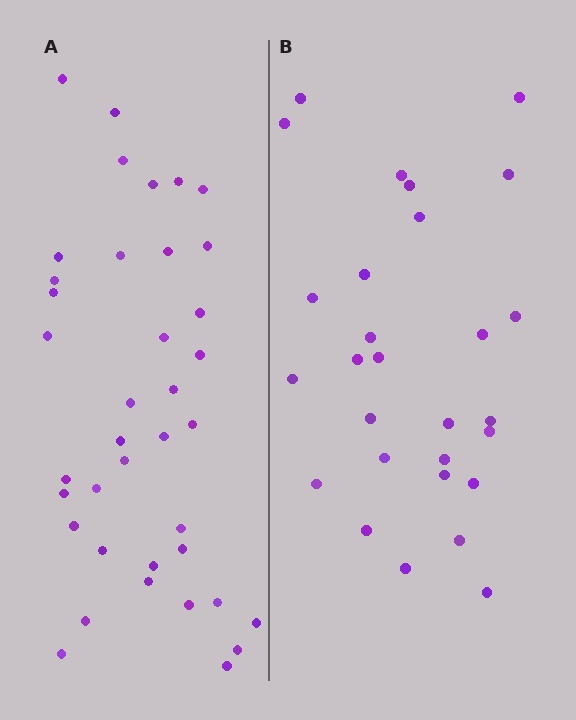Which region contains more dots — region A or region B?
Region A (the left region) has more dots.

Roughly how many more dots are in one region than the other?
Region A has roughly 10 or so more dots than region B.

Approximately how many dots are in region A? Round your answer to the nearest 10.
About 40 dots. (The exact count is 38, which rounds to 40.)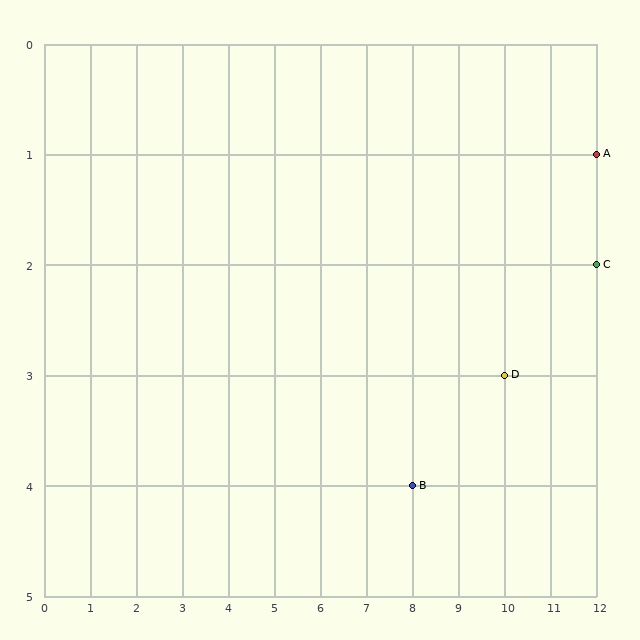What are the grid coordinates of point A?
Point A is at grid coordinates (12, 1).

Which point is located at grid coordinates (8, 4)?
Point B is at (8, 4).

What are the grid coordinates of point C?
Point C is at grid coordinates (12, 2).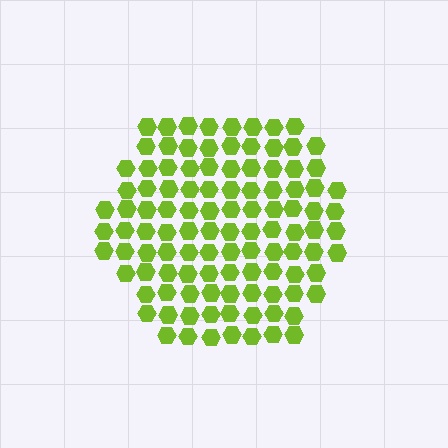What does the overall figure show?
The overall figure shows a hexagon.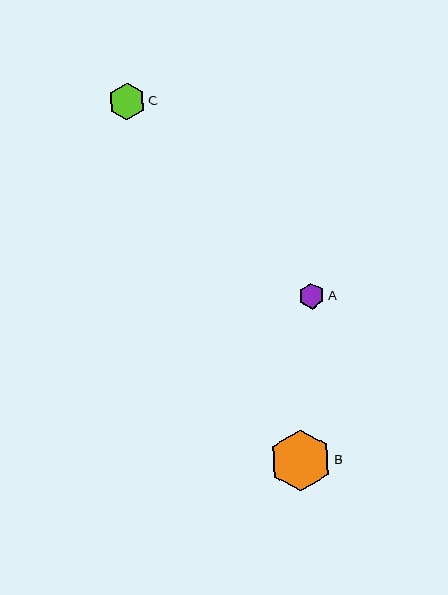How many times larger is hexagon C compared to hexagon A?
Hexagon C is approximately 1.4 times the size of hexagon A.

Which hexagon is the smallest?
Hexagon A is the smallest with a size of approximately 26 pixels.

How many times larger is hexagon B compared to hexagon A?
Hexagon B is approximately 2.3 times the size of hexagon A.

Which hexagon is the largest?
Hexagon B is the largest with a size of approximately 61 pixels.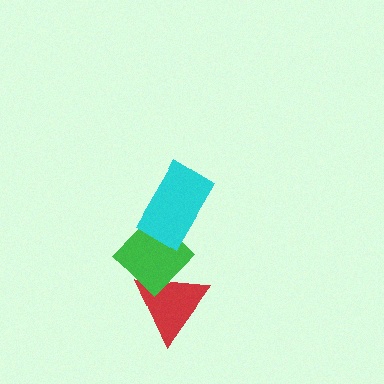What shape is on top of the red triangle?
The green diamond is on top of the red triangle.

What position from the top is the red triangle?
The red triangle is 3rd from the top.